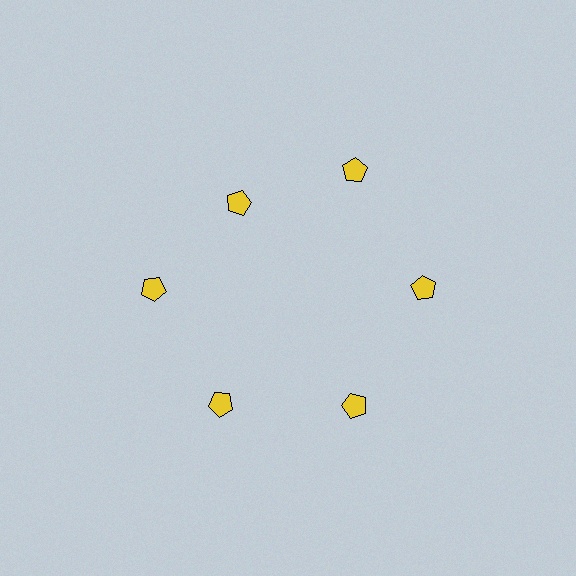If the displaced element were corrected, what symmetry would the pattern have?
It would have 6-fold rotational symmetry — the pattern would map onto itself every 60 degrees.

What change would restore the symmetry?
The symmetry would be restored by moving it outward, back onto the ring so that all 6 pentagons sit at equal angles and equal distance from the center.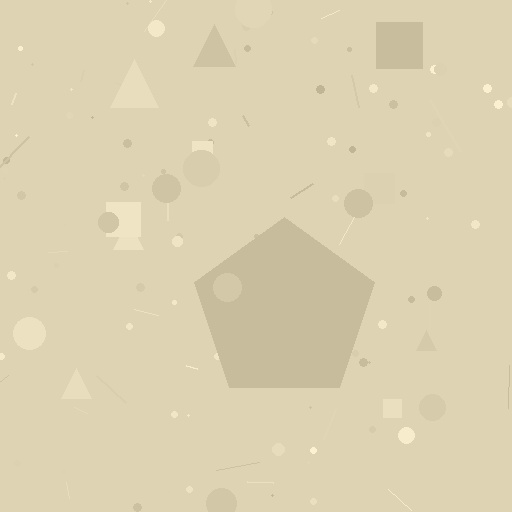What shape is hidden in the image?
A pentagon is hidden in the image.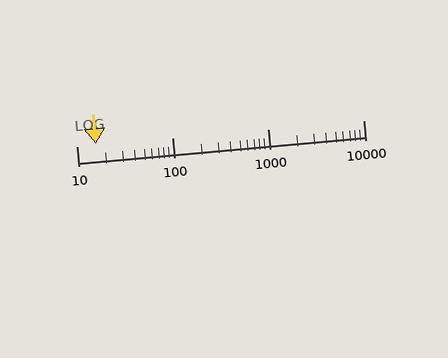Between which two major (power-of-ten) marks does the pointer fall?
The pointer is between 10 and 100.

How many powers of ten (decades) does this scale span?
The scale spans 3 decades, from 10 to 10000.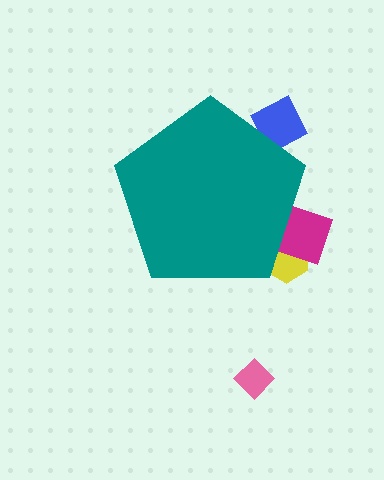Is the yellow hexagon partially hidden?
Yes, the yellow hexagon is partially hidden behind the teal pentagon.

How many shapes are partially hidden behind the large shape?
3 shapes are partially hidden.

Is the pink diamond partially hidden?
No, the pink diamond is fully visible.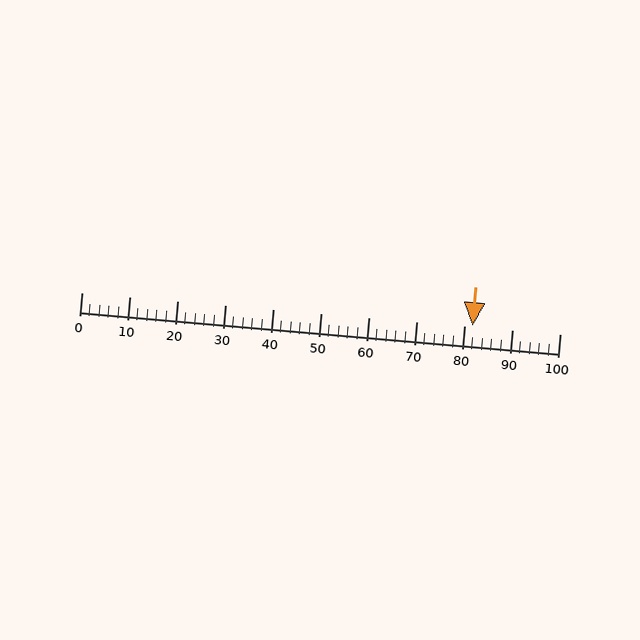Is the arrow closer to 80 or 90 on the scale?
The arrow is closer to 80.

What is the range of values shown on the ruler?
The ruler shows values from 0 to 100.